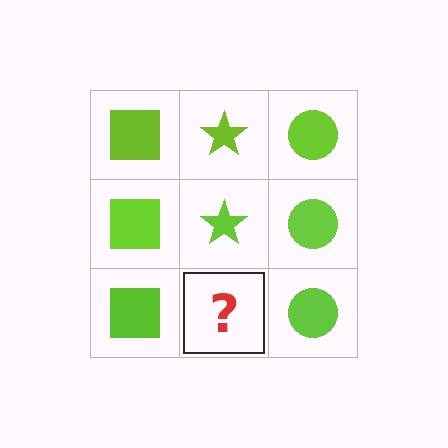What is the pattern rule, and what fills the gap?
The rule is that each column has a consistent shape. The gap should be filled with a lime star.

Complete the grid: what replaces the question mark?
The question mark should be replaced with a lime star.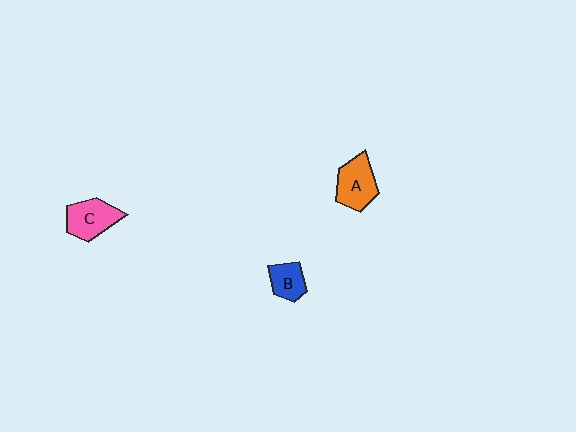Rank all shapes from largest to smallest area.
From largest to smallest: A (orange), C (pink), B (blue).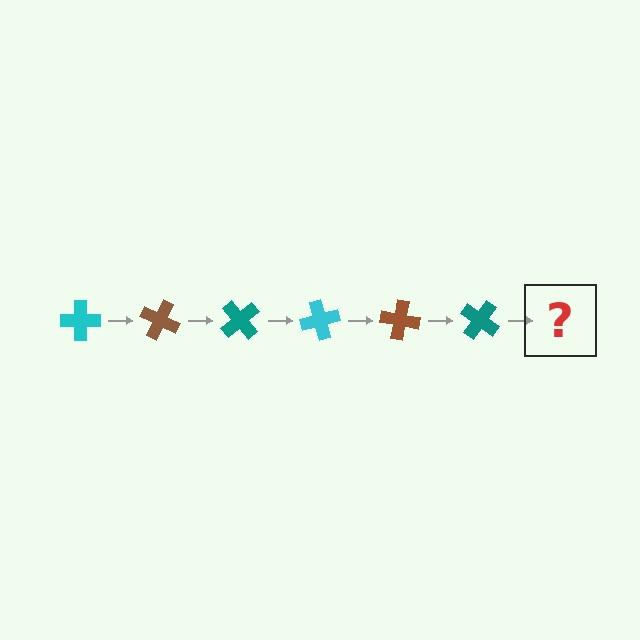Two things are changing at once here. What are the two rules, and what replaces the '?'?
The two rules are that it rotates 25 degrees each step and the color cycles through cyan, brown, and teal. The '?' should be a cyan cross, rotated 150 degrees from the start.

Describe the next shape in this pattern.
It should be a cyan cross, rotated 150 degrees from the start.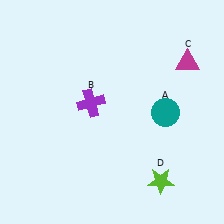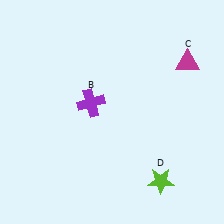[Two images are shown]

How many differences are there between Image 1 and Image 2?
There is 1 difference between the two images.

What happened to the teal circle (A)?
The teal circle (A) was removed in Image 2. It was in the bottom-right area of Image 1.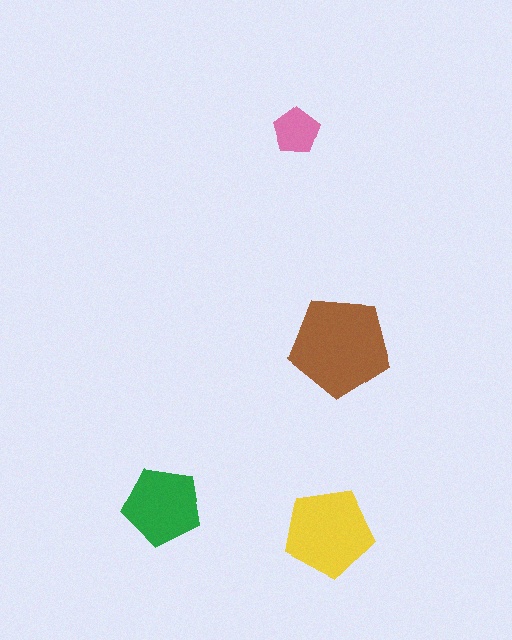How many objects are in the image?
There are 4 objects in the image.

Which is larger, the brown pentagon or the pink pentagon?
The brown one.